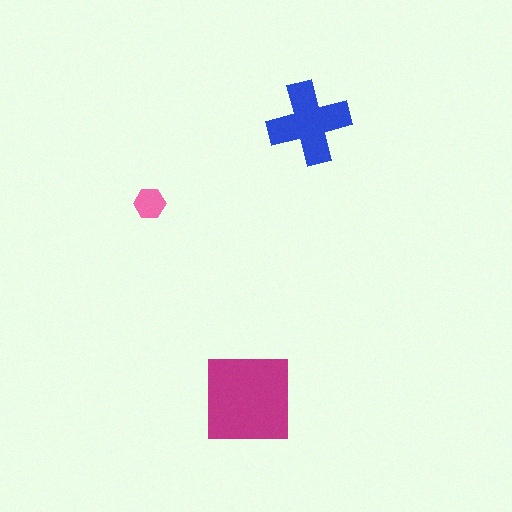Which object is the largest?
The magenta square.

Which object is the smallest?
The pink hexagon.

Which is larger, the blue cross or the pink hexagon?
The blue cross.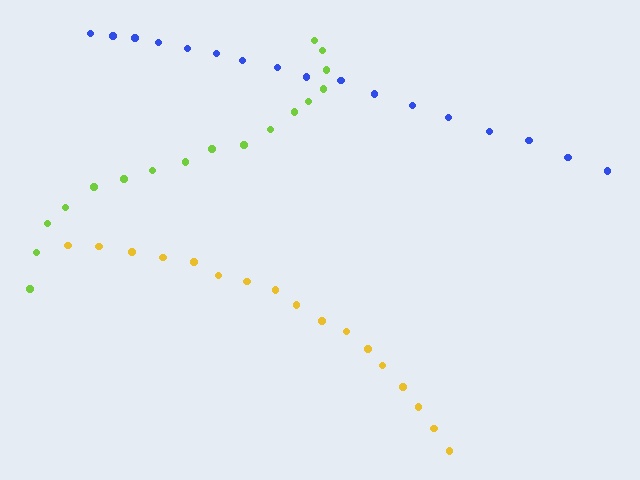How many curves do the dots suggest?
There are 3 distinct paths.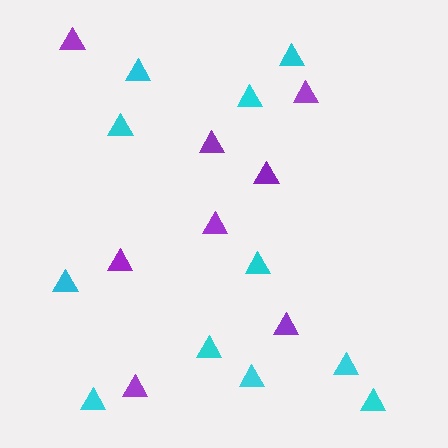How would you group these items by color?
There are 2 groups: one group of cyan triangles (11) and one group of purple triangles (8).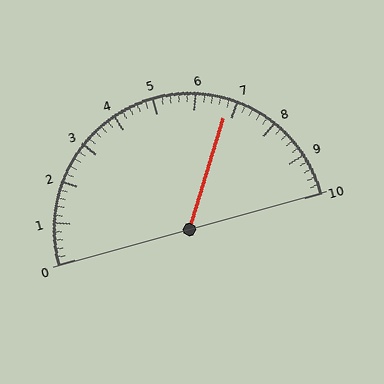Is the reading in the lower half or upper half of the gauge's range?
The reading is in the upper half of the range (0 to 10).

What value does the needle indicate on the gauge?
The needle indicates approximately 6.8.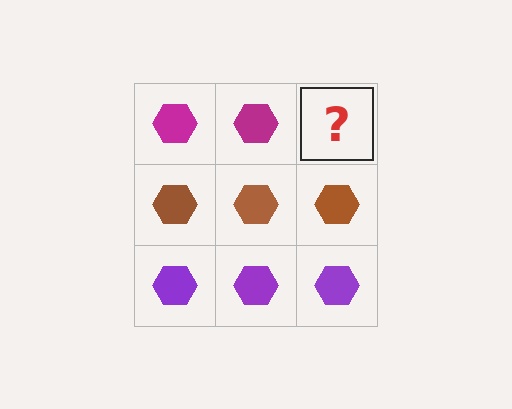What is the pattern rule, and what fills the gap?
The rule is that each row has a consistent color. The gap should be filled with a magenta hexagon.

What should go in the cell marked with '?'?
The missing cell should contain a magenta hexagon.